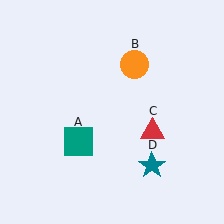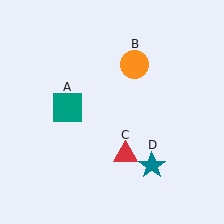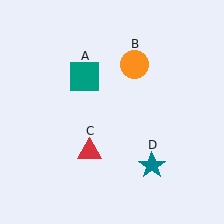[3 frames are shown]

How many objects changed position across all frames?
2 objects changed position: teal square (object A), red triangle (object C).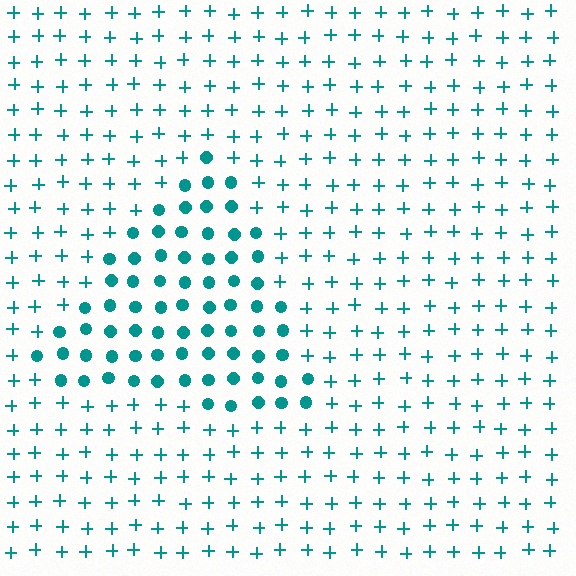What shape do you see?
I see a triangle.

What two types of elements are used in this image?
The image uses circles inside the triangle region and plus signs outside it.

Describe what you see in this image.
The image is filled with small teal elements arranged in a uniform grid. A triangle-shaped region contains circles, while the surrounding area contains plus signs. The boundary is defined purely by the change in element shape.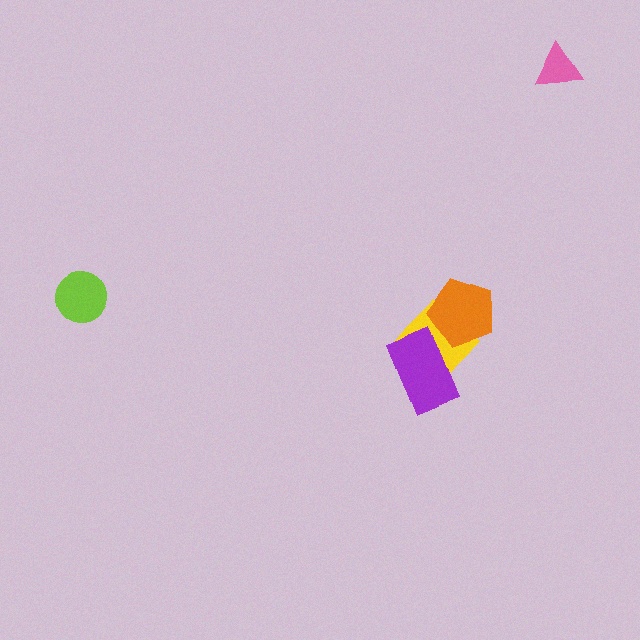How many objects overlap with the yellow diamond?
2 objects overlap with the yellow diamond.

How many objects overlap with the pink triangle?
0 objects overlap with the pink triangle.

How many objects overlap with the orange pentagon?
1 object overlaps with the orange pentagon.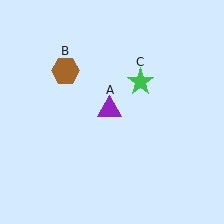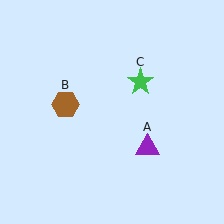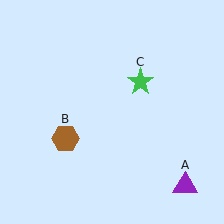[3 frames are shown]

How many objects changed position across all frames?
2 objects changed position: purple triangle (object A), brown hexagon (object B).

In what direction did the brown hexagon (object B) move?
The brown hexagon (object B) moved down.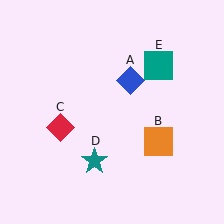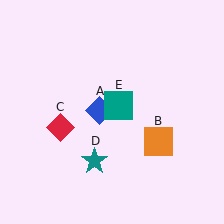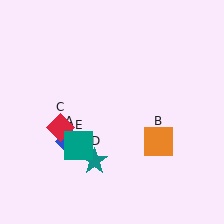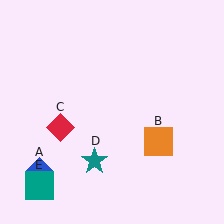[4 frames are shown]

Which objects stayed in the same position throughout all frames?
Orange square (object B) and red diamond (object C) and teal star (object D) remained stationary.